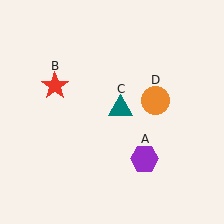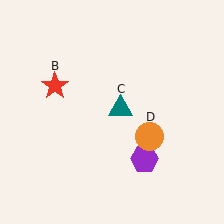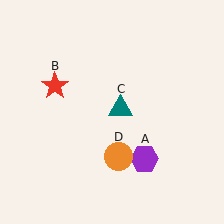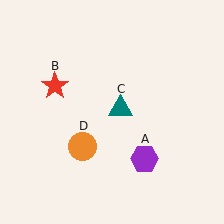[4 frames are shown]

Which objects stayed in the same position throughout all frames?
Purple hexagon (object A) and red star (object B) and teal triangle (object C) remained stationary.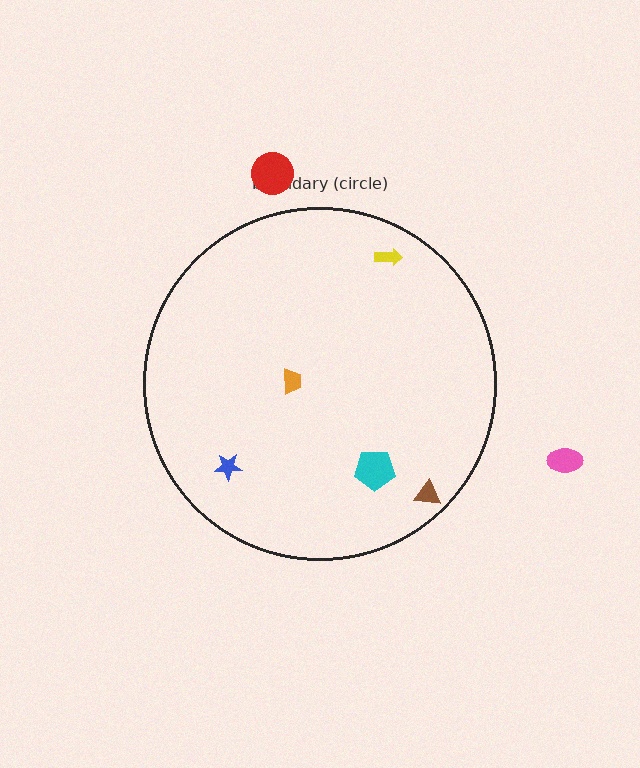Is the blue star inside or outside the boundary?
Inside.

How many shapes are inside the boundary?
5 inside, 2 outside.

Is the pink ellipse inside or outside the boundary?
Outside.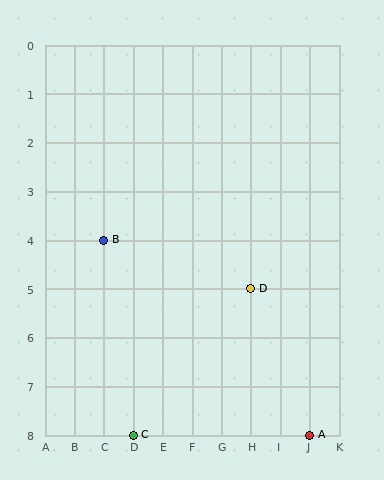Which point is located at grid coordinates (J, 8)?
Point A is at (J, 8).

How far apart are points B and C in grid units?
Points B and C are 1 column and 4 rows apart (about 4.1 grid units diagonally).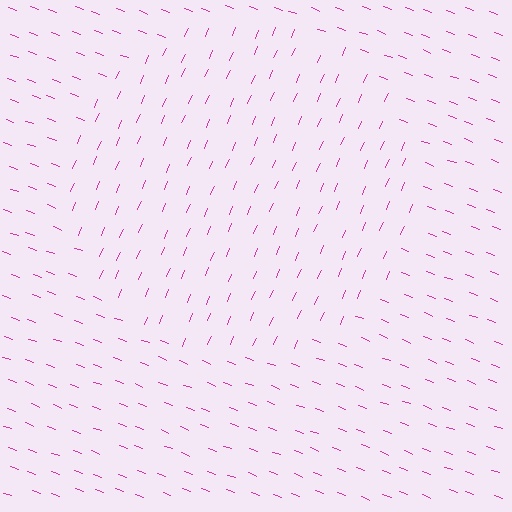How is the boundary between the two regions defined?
The boundary is defined purely by a change in line orientation (approximately 87 degrees difference). All lines are the same color and thickness.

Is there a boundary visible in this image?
Yes, there is a texture boundary formed by a change in line orientation.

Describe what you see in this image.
The image is filled with small magenta line segments. A circle region in the image has lines oriented differently from the surrounding lines, creating a visible texture boundary.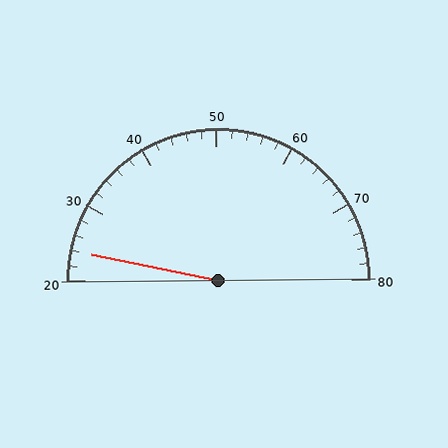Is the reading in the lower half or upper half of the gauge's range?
The reading is in the lower half of the range (20 to 80).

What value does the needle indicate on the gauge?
The needle indicates approximately 24.